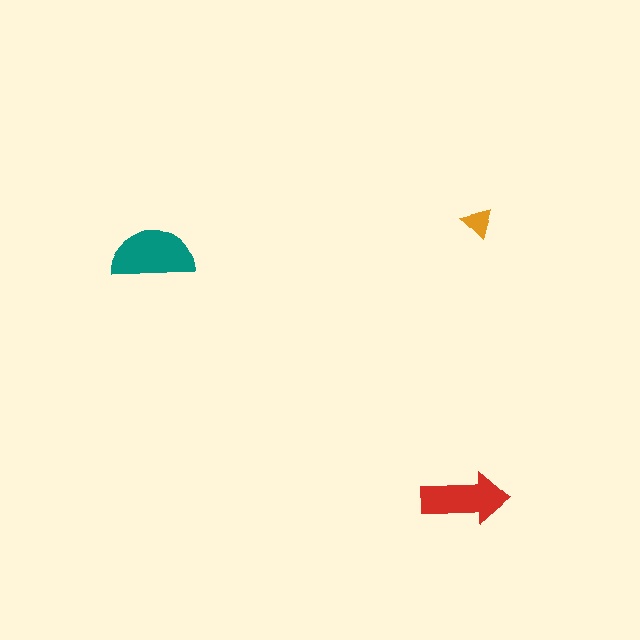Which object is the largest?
The teal semicircle.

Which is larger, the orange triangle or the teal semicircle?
The teal semicircle.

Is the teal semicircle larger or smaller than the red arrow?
Larger.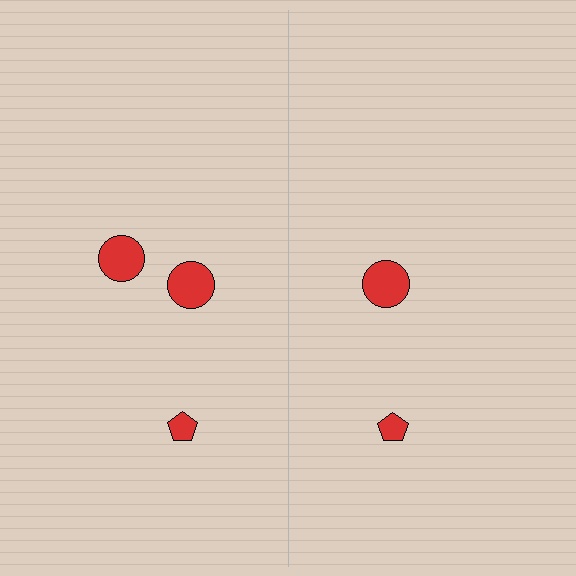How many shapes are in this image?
There are 5 shapes in this image.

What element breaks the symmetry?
A red circle is missing from the right side.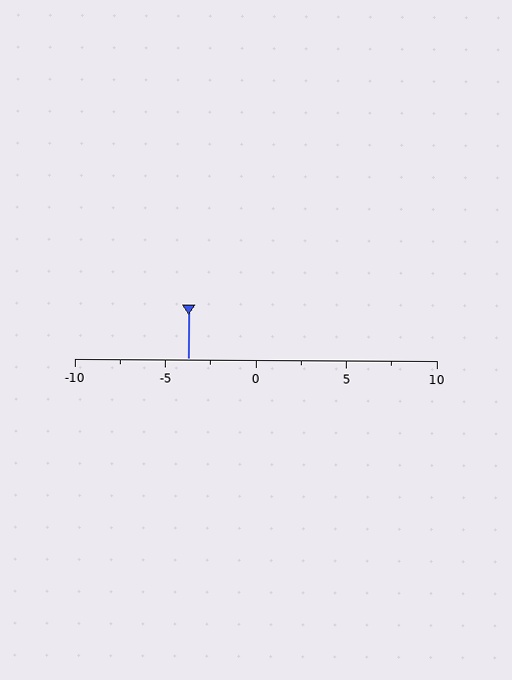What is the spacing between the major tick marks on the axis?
The major ticks are spaced 5 apart.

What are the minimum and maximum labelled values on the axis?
The axis runs from -10 to 10.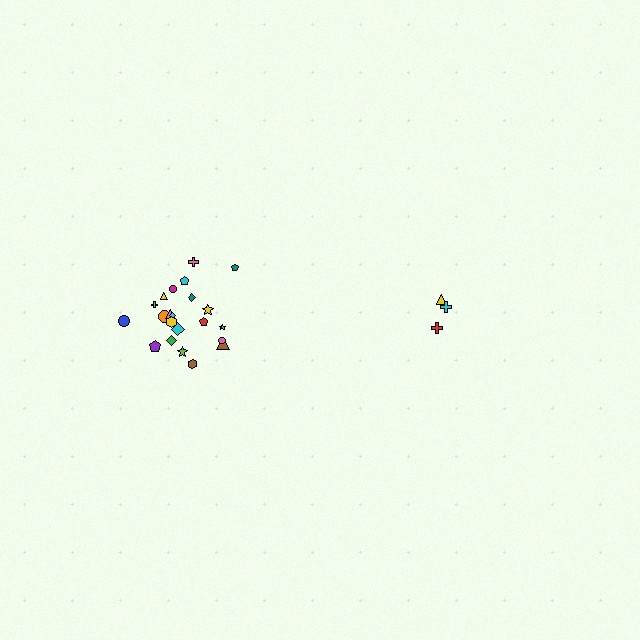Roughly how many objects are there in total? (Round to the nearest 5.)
Roughly 25 objects in total.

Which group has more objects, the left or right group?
The left group.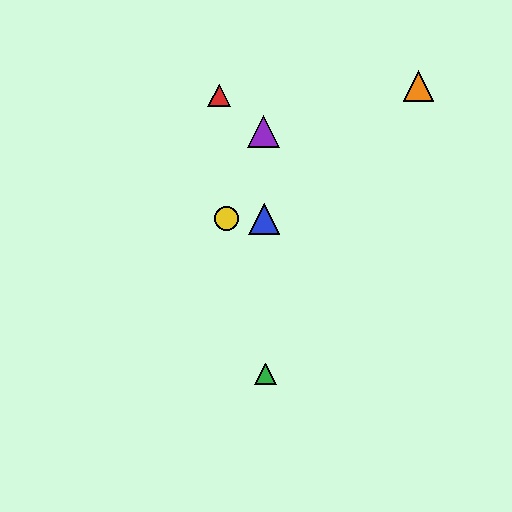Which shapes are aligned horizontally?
The blue triangle, the yellow circle are aligned horizontally.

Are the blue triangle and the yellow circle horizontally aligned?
Yes, both are at y≈219.